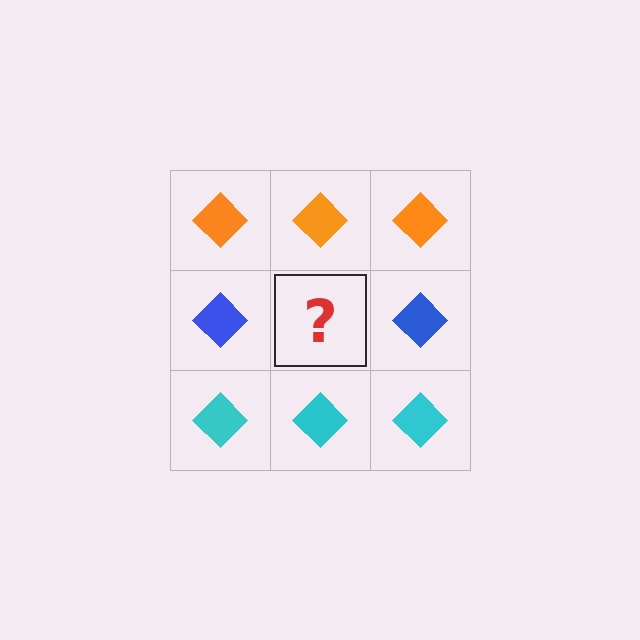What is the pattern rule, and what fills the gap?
The rule is that each row has a consistent color. The gap should be filled with a blue diamond.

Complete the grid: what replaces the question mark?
The question mark should be replaced with a blue diamond.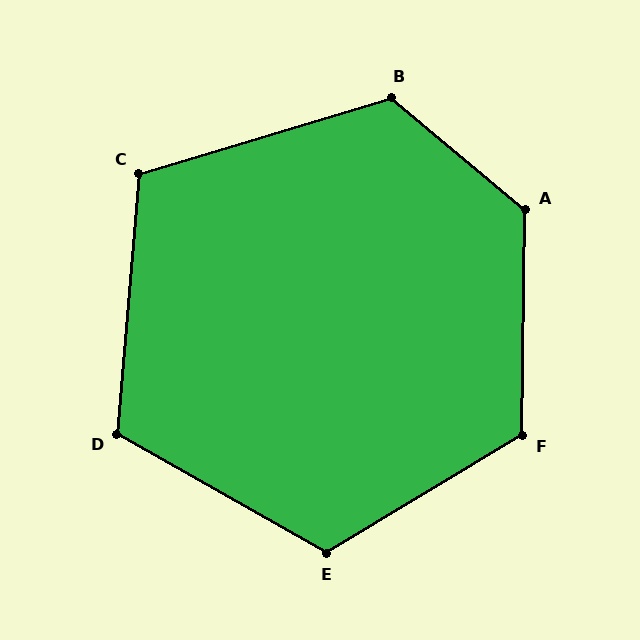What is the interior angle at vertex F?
Approximately 122 degrees (obtuse).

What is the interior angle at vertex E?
Approximately 120 degrees (obtuse).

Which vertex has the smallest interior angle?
C, at approximately 111 degrees.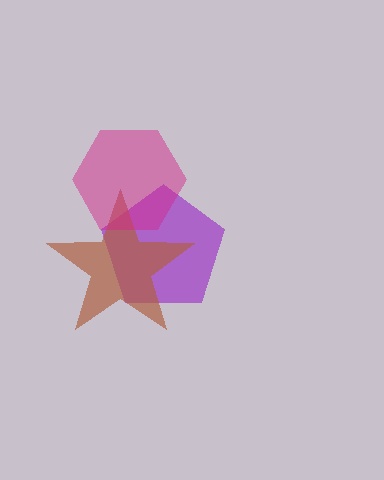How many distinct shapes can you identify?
There are 3 distinct shapes: a purple pentagon, a brown star, a magenta hexagon.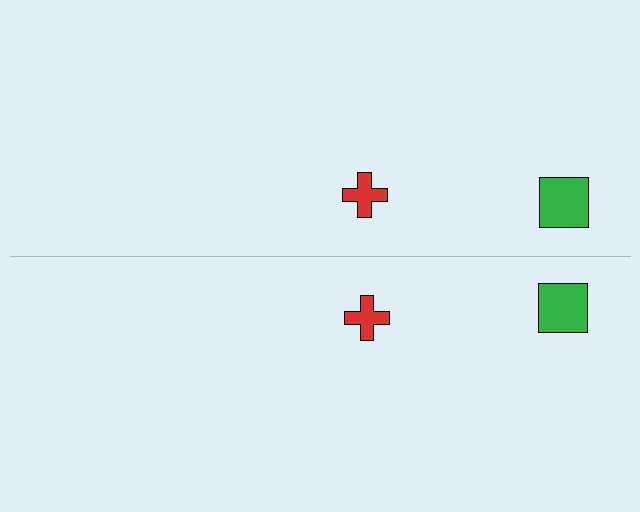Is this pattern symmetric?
Yes, this pattern has bilateral (reflection) symmetry.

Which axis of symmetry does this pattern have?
The pattern has a horizontal axis of symmetry running through the center of the image.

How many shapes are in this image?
There are 4 shapes in this image.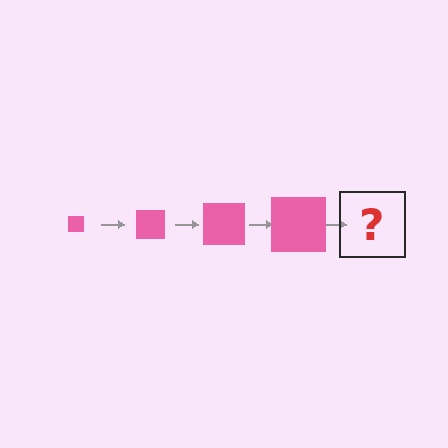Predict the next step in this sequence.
The next step is a pink square, larger than the previous one.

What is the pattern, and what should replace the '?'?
The pattern is that the square gets progressively larger each step. The '?' should be a pink square, larger than the previous one.